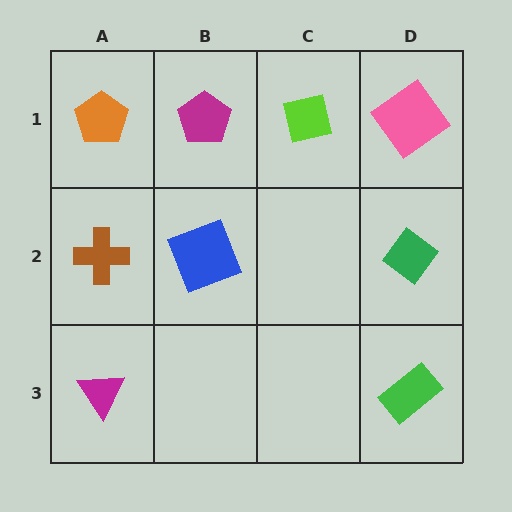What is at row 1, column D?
A pink diamond.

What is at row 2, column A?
A brown cross.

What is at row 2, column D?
A green diamond.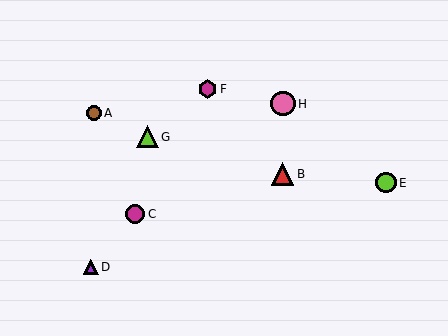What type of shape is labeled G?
Shape G is a lime triangle.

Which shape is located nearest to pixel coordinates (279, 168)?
The red triangle (labeled B) at (283, 174) is nearest to that location.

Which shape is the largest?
The pink circle (labeled H) is the largest.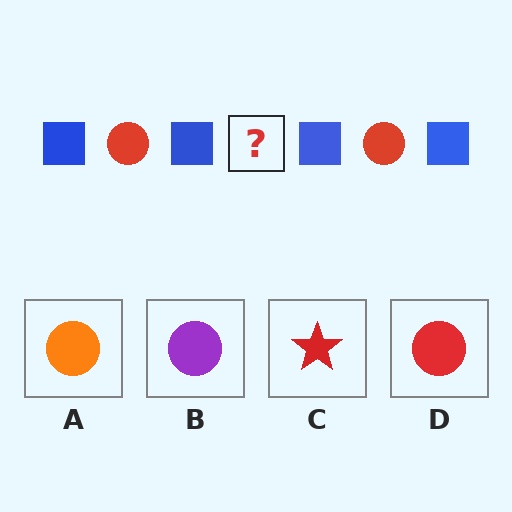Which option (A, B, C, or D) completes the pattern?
D.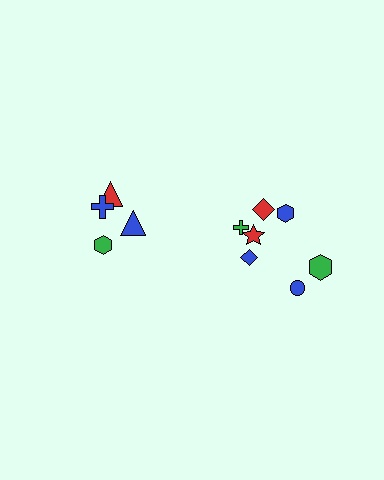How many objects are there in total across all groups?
There are 11 objects.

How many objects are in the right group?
There are 7 objects.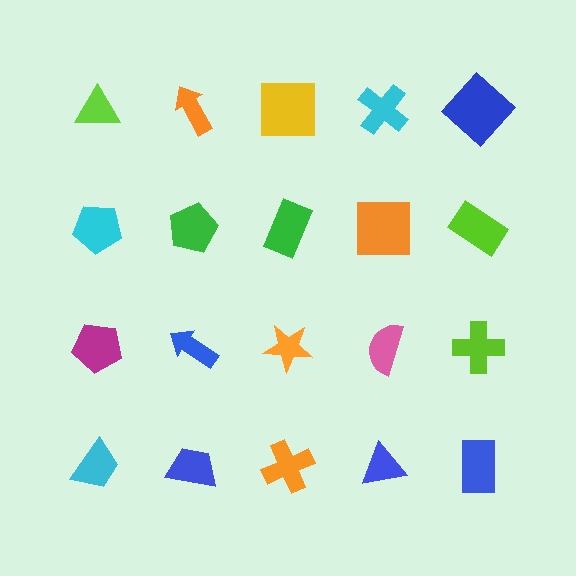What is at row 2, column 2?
A green pentagon.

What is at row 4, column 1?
A cyan trapezoid.